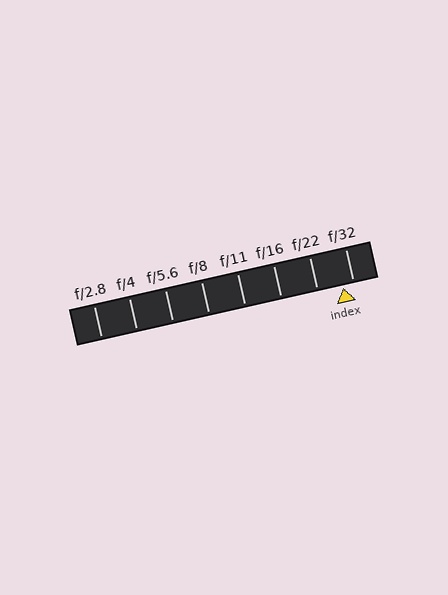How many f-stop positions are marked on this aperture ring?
There are 8 f-stop positions marked.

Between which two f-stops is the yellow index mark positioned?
The index mark is between f/22 and f/32.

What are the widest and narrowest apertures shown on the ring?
The widest aperture shown is f/2.8 and the narrowest is f/32.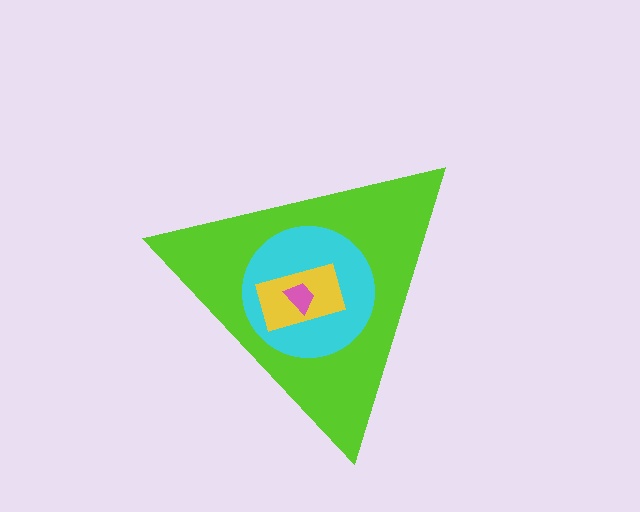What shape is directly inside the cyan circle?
The yellow rectangle.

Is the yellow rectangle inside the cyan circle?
Yes.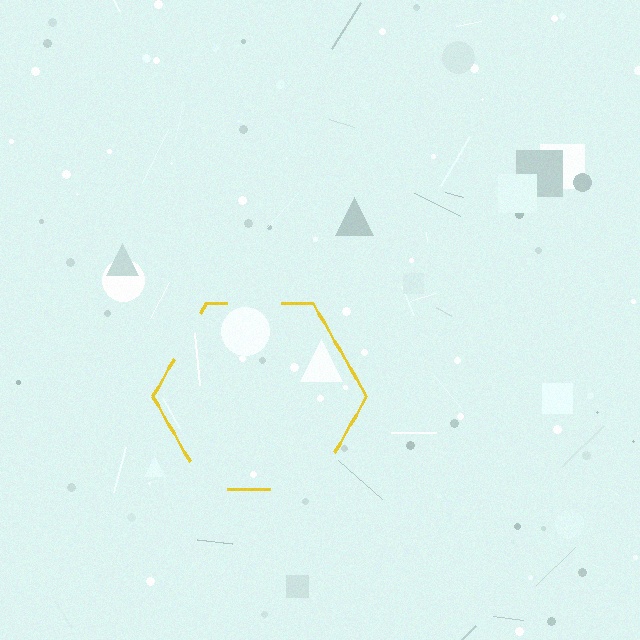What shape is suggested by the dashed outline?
The dashed outline suggests a hexagon.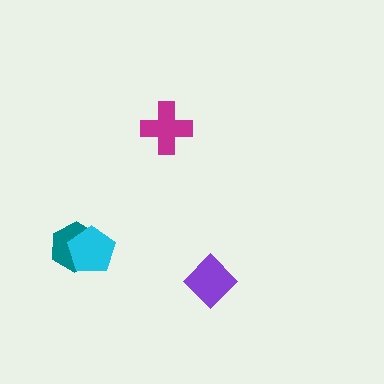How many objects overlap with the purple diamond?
0 objects overlap with the purple diamond.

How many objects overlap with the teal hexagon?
1 object overlaps with the teal hexagon.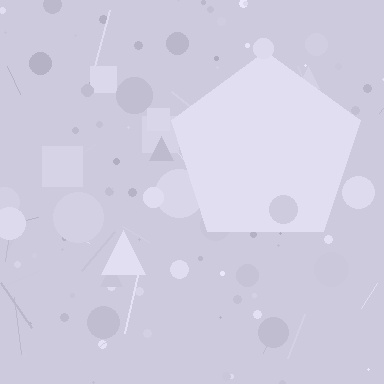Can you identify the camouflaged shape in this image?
The camouflaged shape is a pentagon.